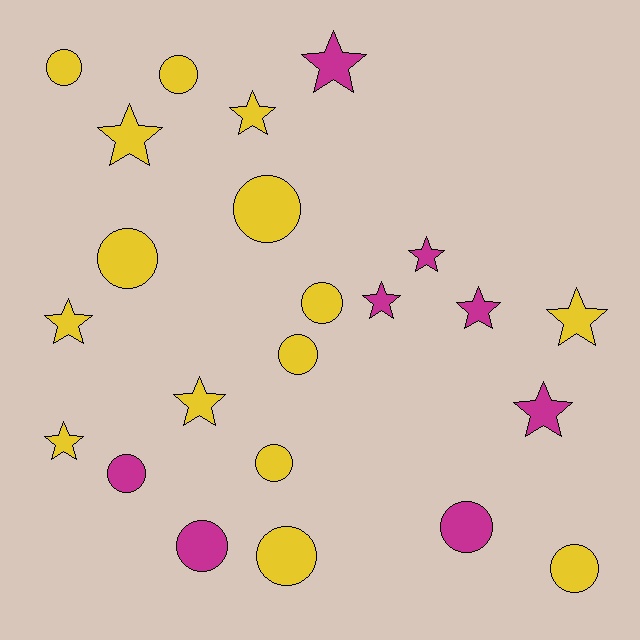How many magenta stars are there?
There are 5 magenta stars.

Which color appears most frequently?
Yellow, with 15 objects.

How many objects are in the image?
There are 23 objects.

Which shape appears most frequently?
Circle, with 12 objects.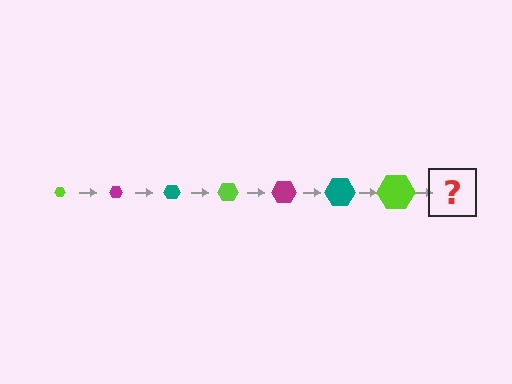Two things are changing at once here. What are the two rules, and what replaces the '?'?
The two rules are that the hexagon grows larger each step and the color cycles through lime, magenta, and teal. The '?' should be a magenta hexagon, larger than the previous one.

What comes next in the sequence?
The next element should be a magenta hexagon, larger than the previous one.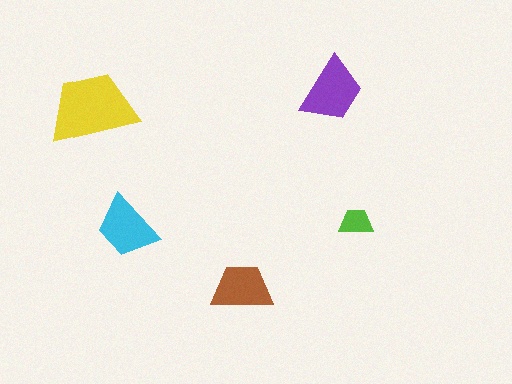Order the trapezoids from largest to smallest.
the yellow one, the purple one, the cyan one, the brown one, the lime one.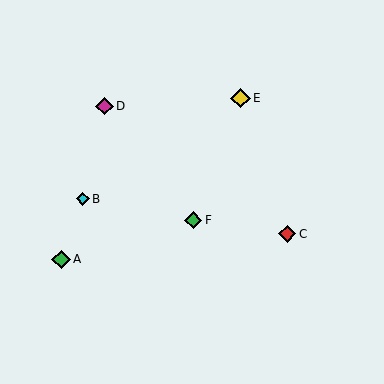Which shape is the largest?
The yellow diamond (labeled E) is the largest.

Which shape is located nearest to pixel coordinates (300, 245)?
The red diamond (labeled C) at (287, 234) is nearest to that location.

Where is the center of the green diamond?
The center of the green diamond is at (193, 220).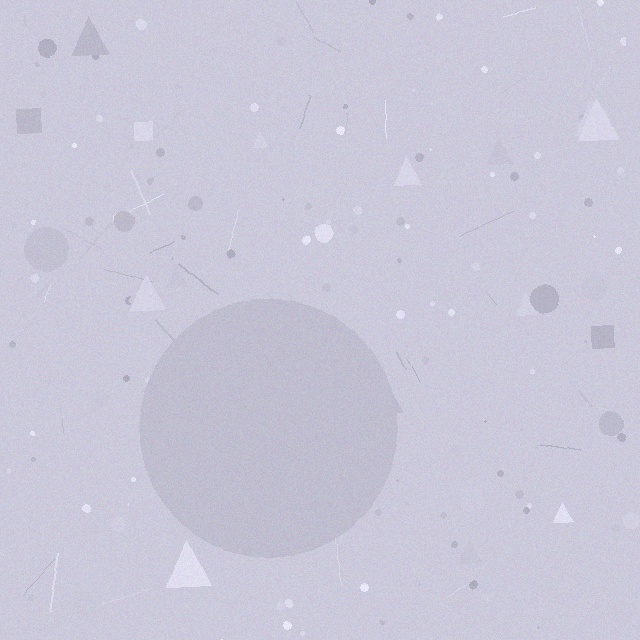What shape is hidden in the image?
A circle is hidden in the image.